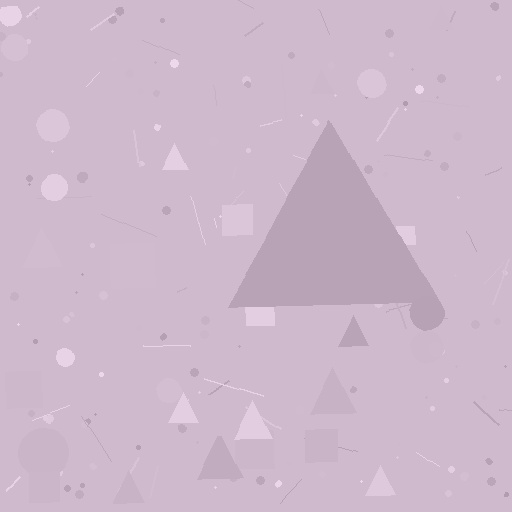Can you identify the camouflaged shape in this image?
The camouflaged shape is a triangle.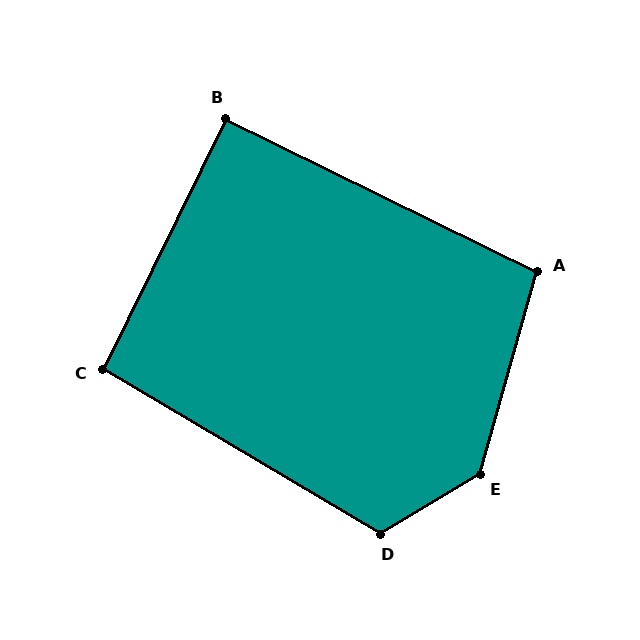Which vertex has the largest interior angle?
E, at approximately 137 degrees.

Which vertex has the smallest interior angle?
B, at approximately 90 degrees.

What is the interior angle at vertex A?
Approximately 101 degrees (obtuse).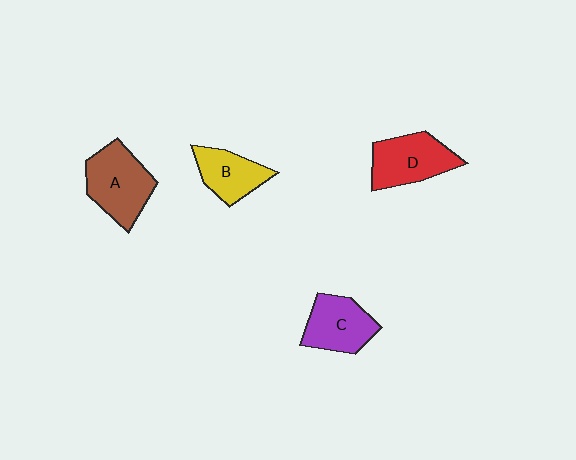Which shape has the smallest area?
Shape B (yellow).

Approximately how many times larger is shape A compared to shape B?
Approximately 1.4 times.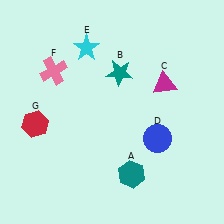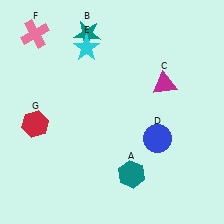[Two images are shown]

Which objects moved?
The objects that moved are: the teal star (B), the pink cross (F).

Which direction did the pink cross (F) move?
The pink cross (F) moved up.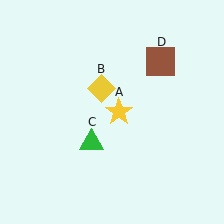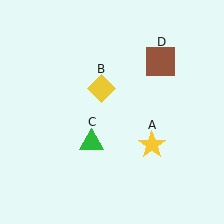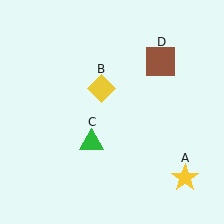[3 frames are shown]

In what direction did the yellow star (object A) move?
The yellow star (object A) moved down and to the right.